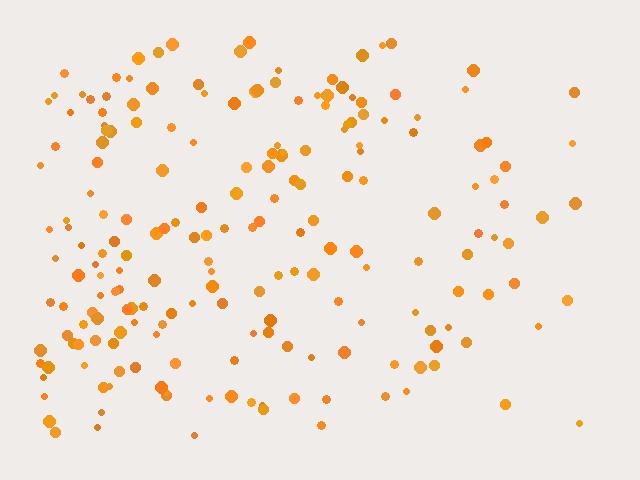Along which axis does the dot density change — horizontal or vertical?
Horizontal.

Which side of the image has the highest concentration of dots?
The left.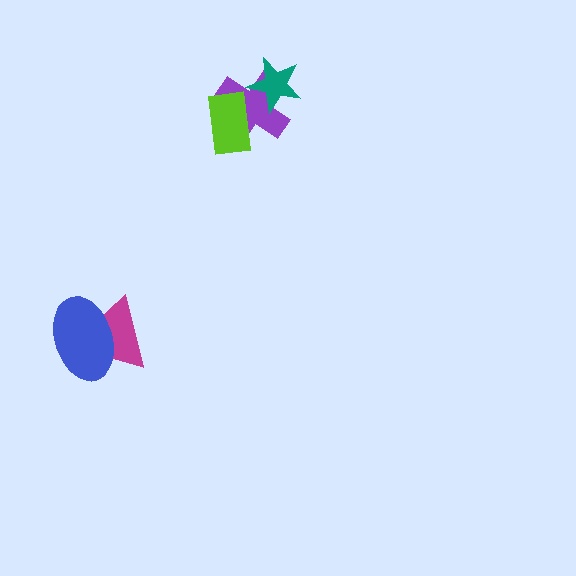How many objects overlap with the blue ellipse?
1 object overlaps with the blue ellipse.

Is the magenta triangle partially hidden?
Yes, it is partially covered by another shape.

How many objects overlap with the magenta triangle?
1 object overlaps with the magenta triangle.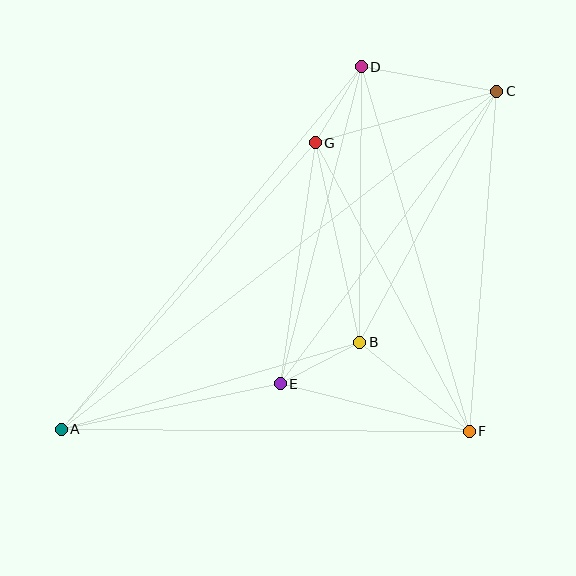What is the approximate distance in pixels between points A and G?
The distance between A and G is approximately 382 pixels.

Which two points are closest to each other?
Points D and G are closest to each other.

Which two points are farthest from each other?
Points A and C are farthest from each other.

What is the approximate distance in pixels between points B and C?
The distance between B and C is approximately 286 pixels.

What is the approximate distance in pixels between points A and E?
The distance between A and E is approximately 224 pixels.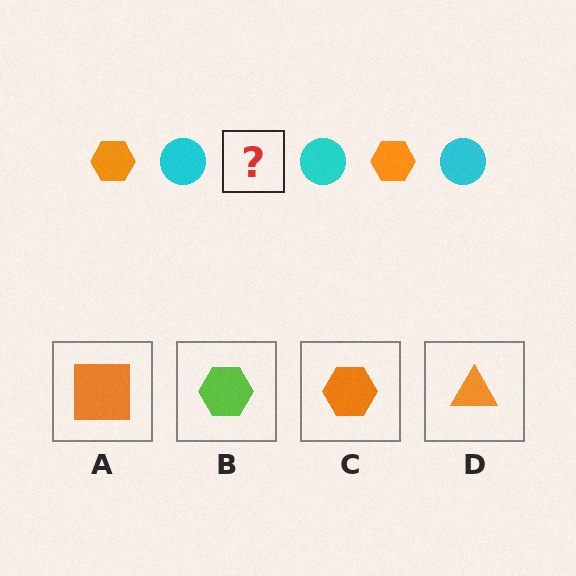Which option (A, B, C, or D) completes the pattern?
C.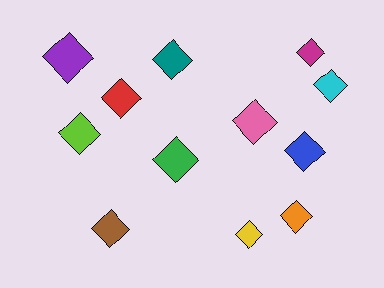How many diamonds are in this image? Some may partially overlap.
There are 12 diamonds.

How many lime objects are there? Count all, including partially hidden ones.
There is 1 lime object.